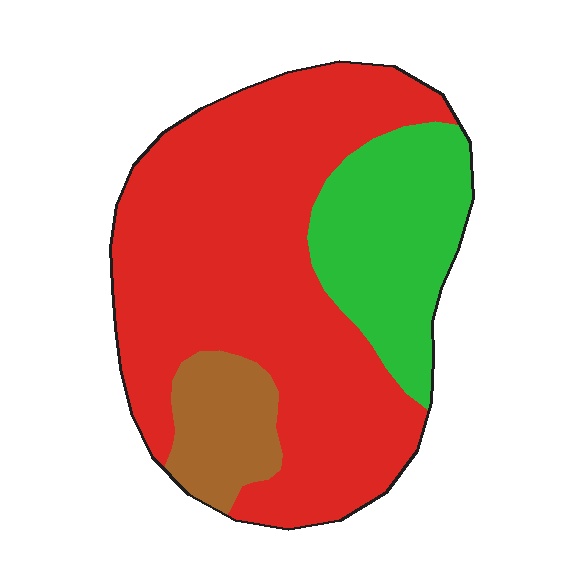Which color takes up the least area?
Brown, at roughly 10%.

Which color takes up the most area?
Red, at roughly 65%.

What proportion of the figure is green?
Green covers 23% of the figure.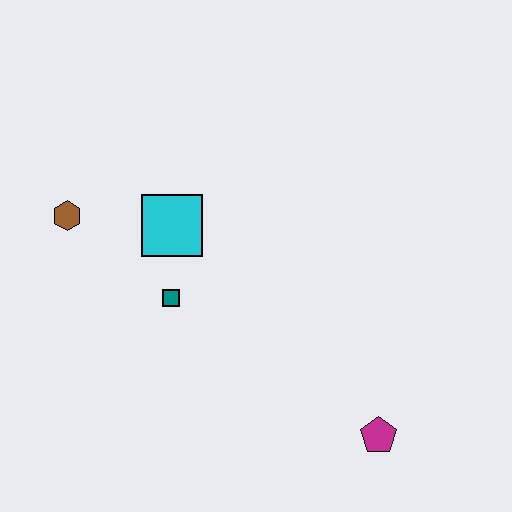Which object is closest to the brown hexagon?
The cyan square is closest to the brown hexagon.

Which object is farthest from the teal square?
The magenta pentagon is farthest from the teal square.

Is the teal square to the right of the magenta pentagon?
No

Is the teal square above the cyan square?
No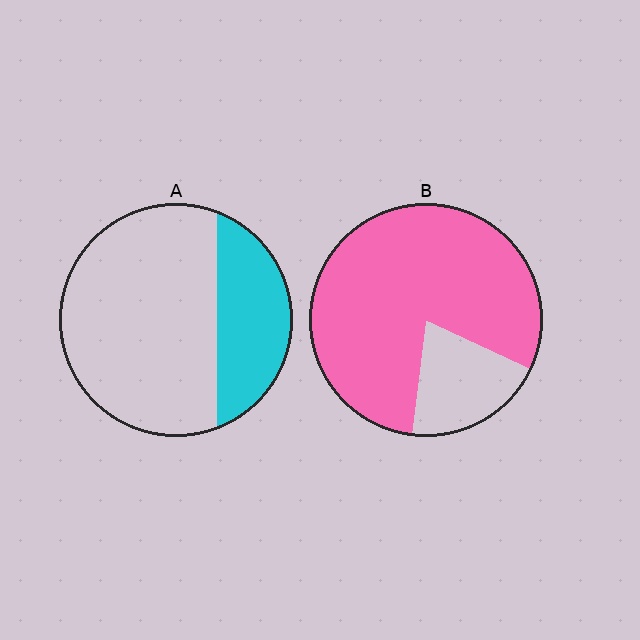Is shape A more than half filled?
No.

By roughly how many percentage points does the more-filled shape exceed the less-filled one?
By roughly 50 percentage points (B over A).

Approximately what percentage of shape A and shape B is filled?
A is approximately 30% and B is approximately 80%.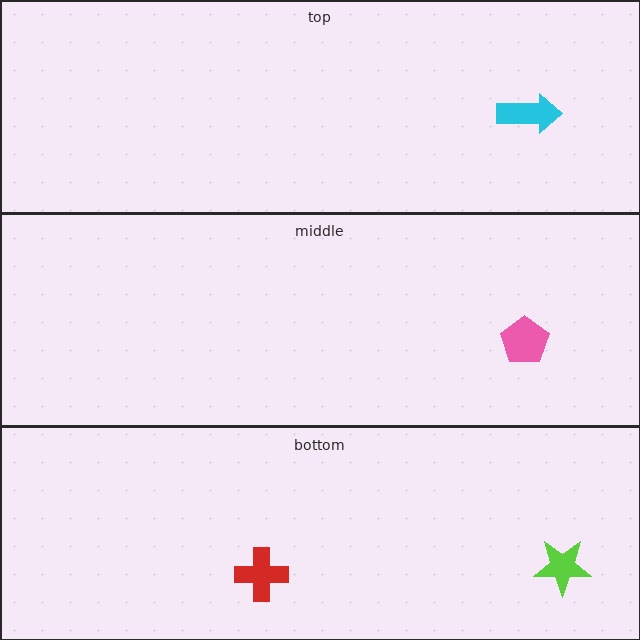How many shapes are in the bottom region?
2.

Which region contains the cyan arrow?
The top region.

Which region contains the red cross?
The bottom region.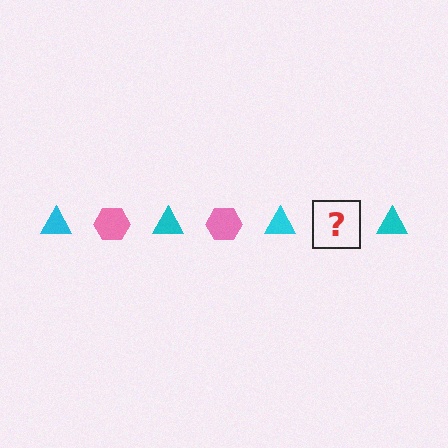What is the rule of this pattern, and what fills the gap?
The rule is that the pattern alternates between cyan triangle and pink hexagon. The gap should be filled with a pink hexagon.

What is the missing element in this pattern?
The missing element is a pink hexagon.